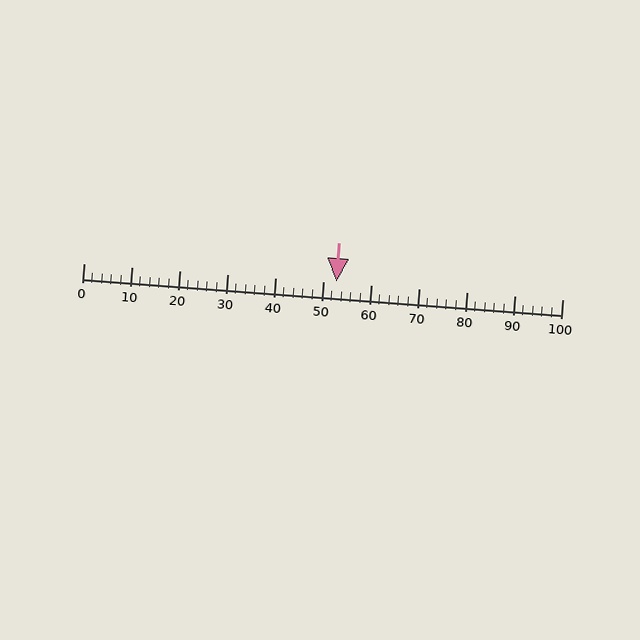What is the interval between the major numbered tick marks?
The major tick marks are spaced 10 units apart.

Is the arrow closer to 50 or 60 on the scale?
The arrow is closer to 50.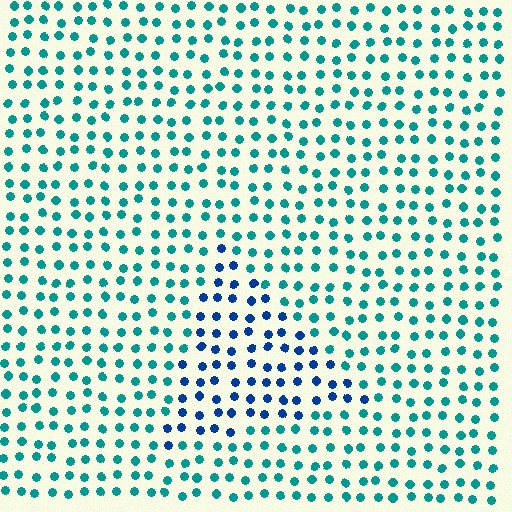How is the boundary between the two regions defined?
The boundary is defined purely by a slight shift in hue (about 41 degrees). Spacing, size, and orientation are identical on both sides.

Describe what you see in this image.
The image is filled with small teal elements in a uniform arrangement. A triangle-shaped region is visible where the elements are tinted to a slightly different hue, forming a subtle color boundary.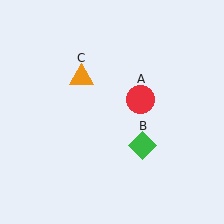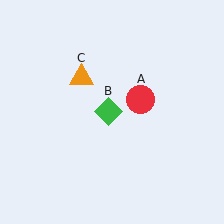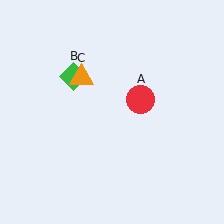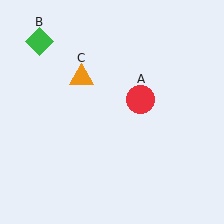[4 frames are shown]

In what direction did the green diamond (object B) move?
The green diamond (object B) moved up and to the left.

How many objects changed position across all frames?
1 object changed position: green diamond (object B).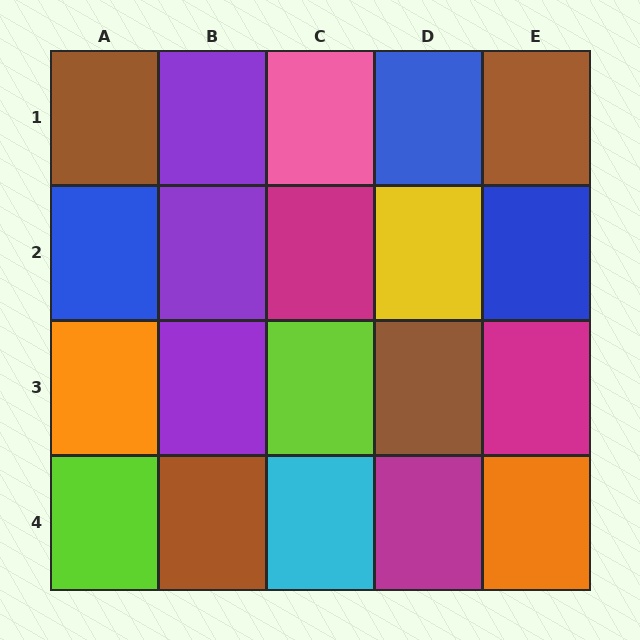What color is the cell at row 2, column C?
Magenta.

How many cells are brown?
4 cells are brown.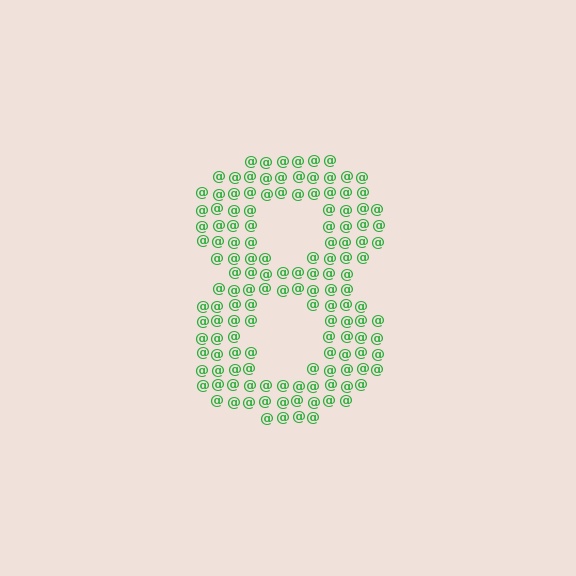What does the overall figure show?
The overall figure shows the digit 8.